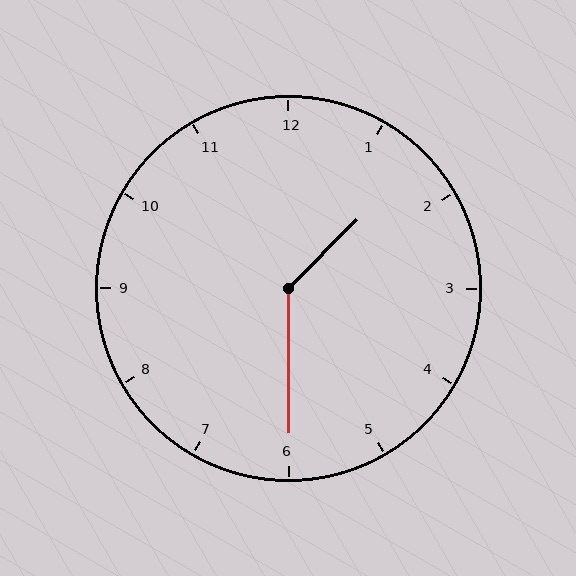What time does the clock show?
1:30.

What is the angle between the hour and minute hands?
Approximately 135 degrees.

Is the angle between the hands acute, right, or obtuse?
It is obtuse.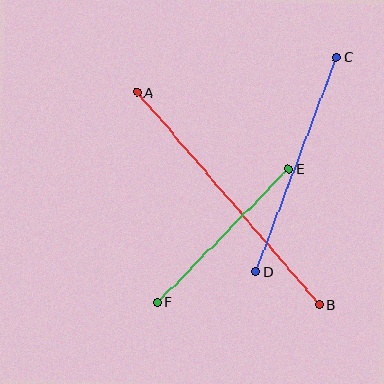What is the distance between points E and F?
The distance is approximately 187 pixels.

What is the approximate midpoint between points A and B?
The midpoint is at approximately (228, 198) pixels.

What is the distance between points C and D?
The distance is approximately 229 pixels.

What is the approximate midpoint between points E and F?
The midpoint is at approximately (223, 236) pixels.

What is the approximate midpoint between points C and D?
The midpoint is at approximately (296, 164) pixels.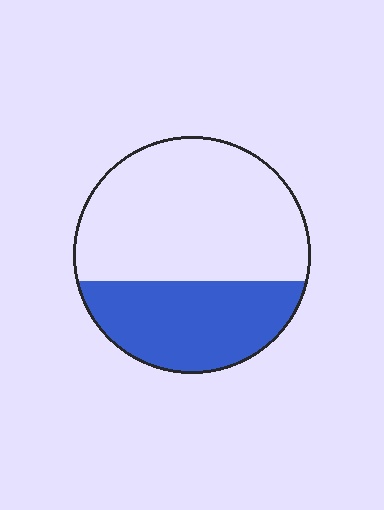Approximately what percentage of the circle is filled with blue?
Approximately 35%.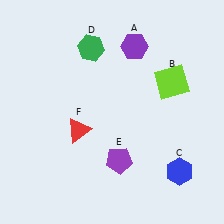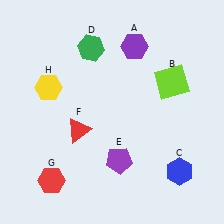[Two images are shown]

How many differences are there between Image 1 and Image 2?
There are 2 differences between the two images.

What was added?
A red hexagon (G), a yellow hexagon (H) were added in Image 2.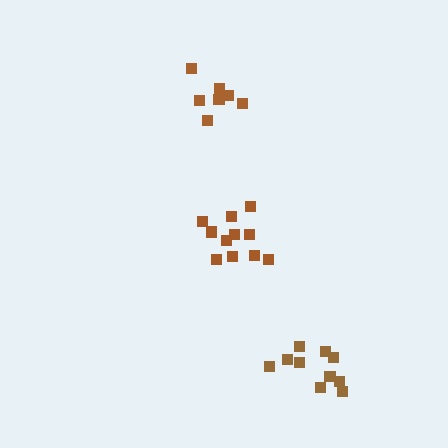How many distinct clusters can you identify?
There are 3 distinct clusters.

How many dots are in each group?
Group 1: 11 dots, Group 2: 7 dots, Group 3: 10 dots (28 total).